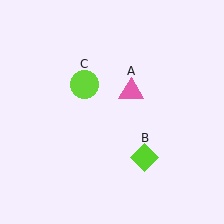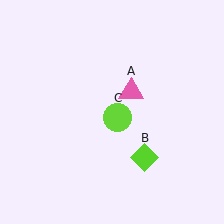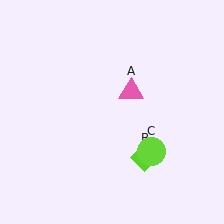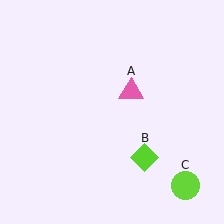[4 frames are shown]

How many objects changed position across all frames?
1 object changed position: lime circle (object C).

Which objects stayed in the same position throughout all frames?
Pink triangle (object A) and lime diamond (object B) remained stationary.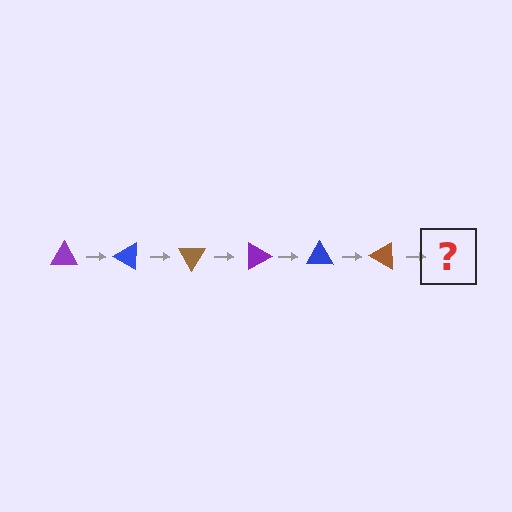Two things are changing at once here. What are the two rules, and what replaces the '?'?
The two rules are that it rotates 30 degrees each step and the color cycles through purple, blue, and brown. The '?' should be a purple triangle, rotated 180 degrees from the start.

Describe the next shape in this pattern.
It should be a purple triangle, rotated 180 degrees from the start.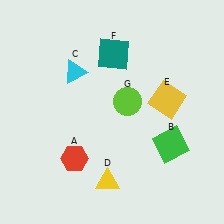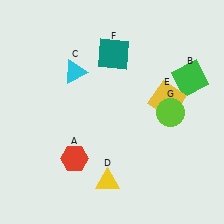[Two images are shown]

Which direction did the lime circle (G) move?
The lime circle (G) moved right.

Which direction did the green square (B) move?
The green square (B) moved up.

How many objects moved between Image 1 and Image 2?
2 objects moved between the two images.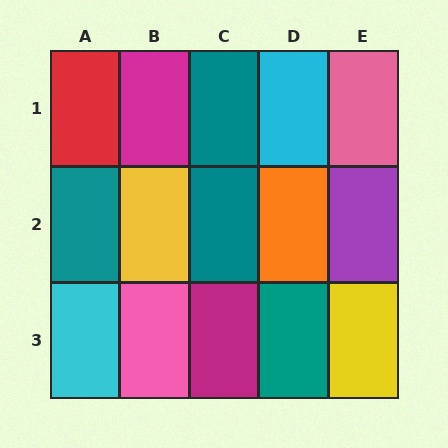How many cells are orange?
1 cell is orange.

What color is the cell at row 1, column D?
Cyan.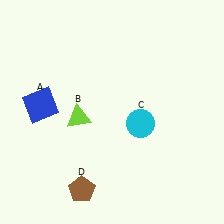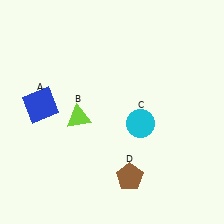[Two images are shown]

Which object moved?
The brown pentagon (D) moved right.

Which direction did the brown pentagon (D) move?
The brown pentagon (D) moved right.